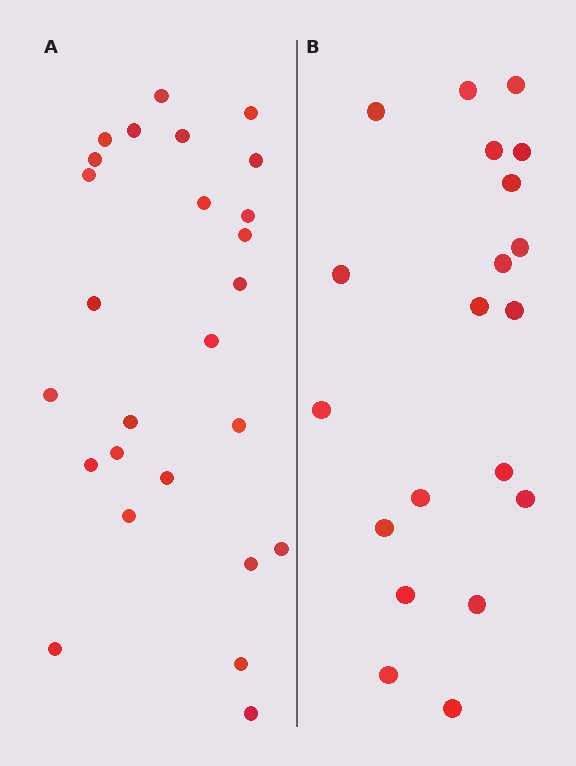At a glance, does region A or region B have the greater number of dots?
Region A (the left region) has more dots.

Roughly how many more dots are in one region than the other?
Region A has about 6 more dots than region B.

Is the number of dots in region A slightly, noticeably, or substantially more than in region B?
Region A has noticeably more, but not dramatically so. The ratio is roughly 1.3 to 1.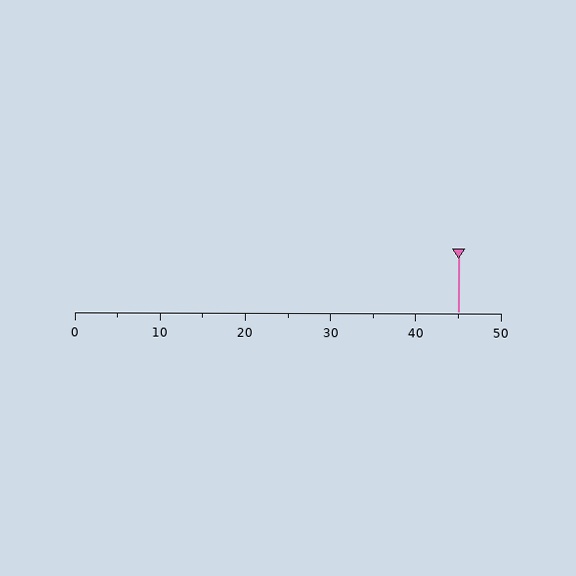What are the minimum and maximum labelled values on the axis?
The axis runs from 0 to 50.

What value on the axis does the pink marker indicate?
The marker indicates approximately 45.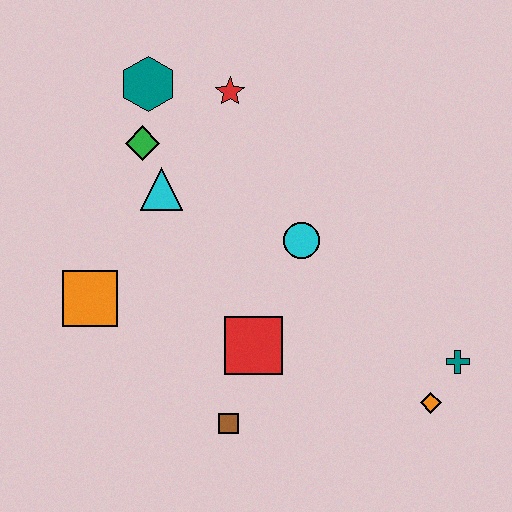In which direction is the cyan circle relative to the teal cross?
The cyan circle is to the left of the teal cross.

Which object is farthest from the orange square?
The teal cross is farthest from the orange square.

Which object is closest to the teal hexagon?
The green diamond is closest to the teal hexagon.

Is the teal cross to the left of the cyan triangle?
No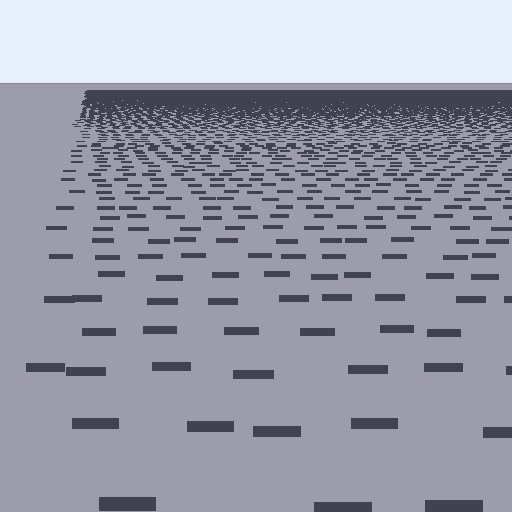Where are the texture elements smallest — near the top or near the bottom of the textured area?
Near the top.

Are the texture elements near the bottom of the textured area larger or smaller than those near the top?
Larger. Near the bottom, elements are closer to the viewer and appear at a bigger on-screen size.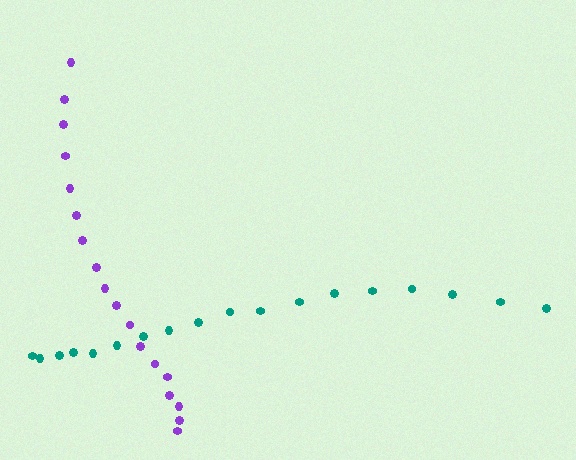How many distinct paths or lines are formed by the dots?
There are 2 distinct paths.